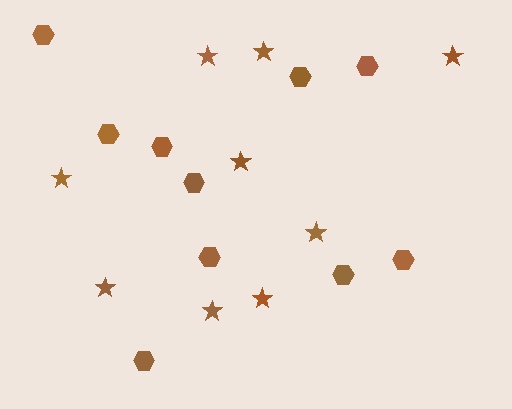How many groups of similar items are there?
There are 2 groups: one group of stars (9) and one group of hexagons (10).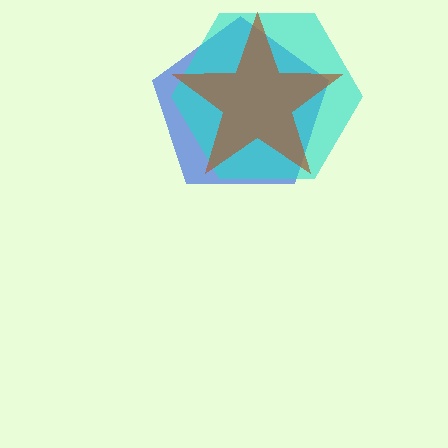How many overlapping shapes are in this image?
There are 3 overlapping shapes in the image.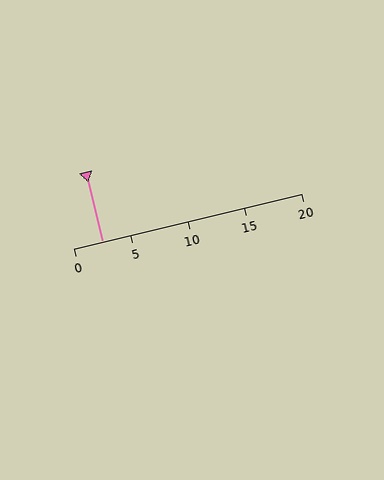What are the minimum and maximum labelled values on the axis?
The axis runs from 0 to 20.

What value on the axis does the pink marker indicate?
The marker indicates approximately 2.5.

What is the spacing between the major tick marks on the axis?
The major ticks are spaced 5 apart.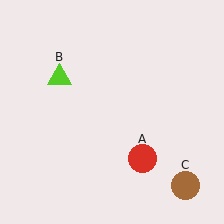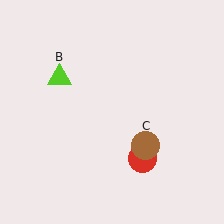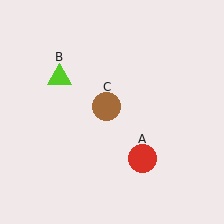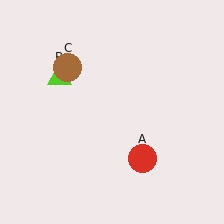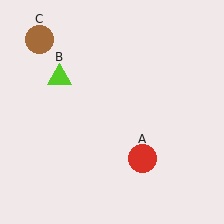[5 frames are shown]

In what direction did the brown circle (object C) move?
The brown circle (object C) moved up and to the left.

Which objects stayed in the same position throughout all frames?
Red circle (object A) and lime triangle (object B) remained stationary.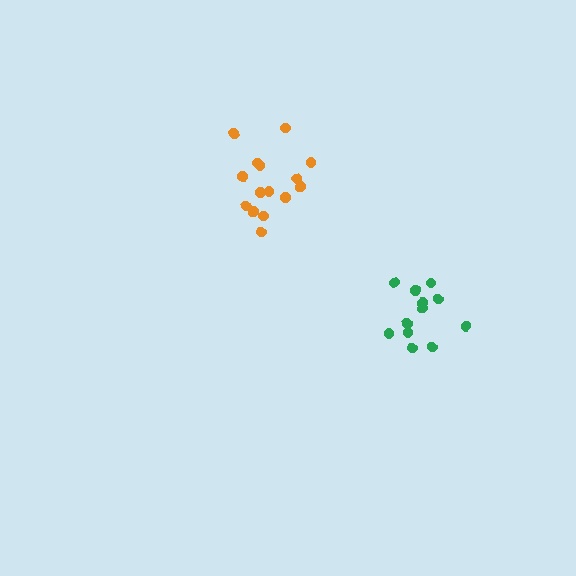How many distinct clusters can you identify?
There are 2 distinct clusters.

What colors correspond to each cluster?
The clusters are colored: green, orange.